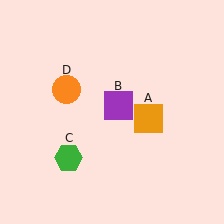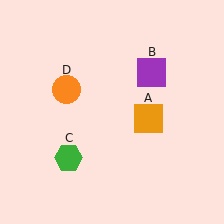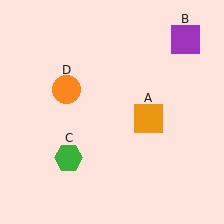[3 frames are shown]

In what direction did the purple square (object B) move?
The purple square (object B) moved up and to the right.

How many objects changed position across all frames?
1 object changed position: purple square (object B).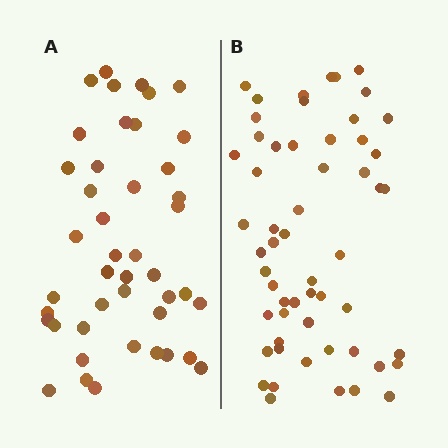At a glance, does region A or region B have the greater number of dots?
Region B (the right region) has more dots.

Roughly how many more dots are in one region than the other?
Region B has roughly 12 or so more dots than region A.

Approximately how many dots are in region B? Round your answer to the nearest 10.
About 60 dots. (The exact count is 56, which rounds to 60.)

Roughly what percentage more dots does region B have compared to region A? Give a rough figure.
About 25% more.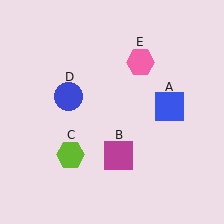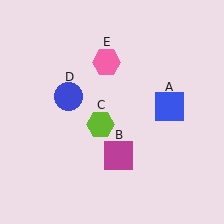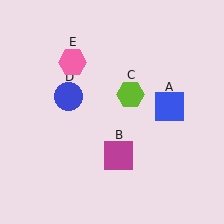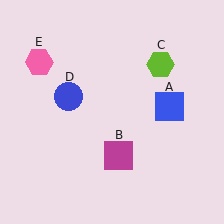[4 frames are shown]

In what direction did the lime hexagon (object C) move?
The lime hexagon (object C) moved up and to the right.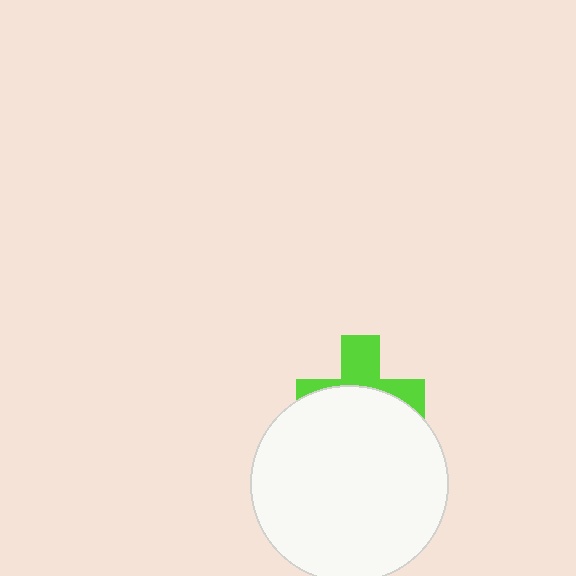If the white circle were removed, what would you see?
You would see the complete lime cross.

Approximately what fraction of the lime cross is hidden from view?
Roughly 59% of the lime cross is hidden behind the white circle.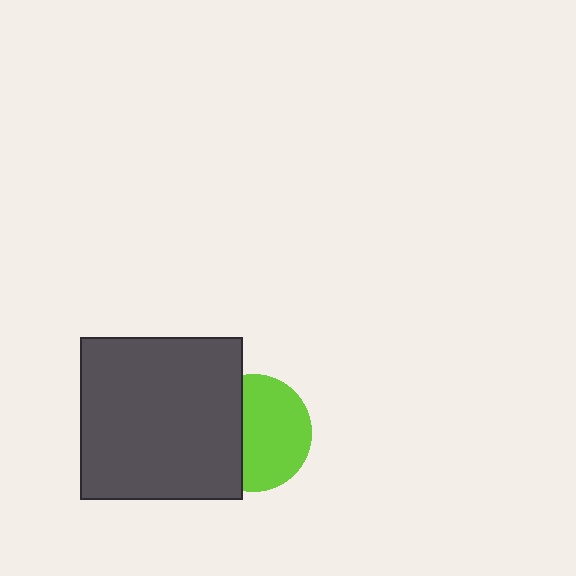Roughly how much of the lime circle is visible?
About half of it is visible (roughly 61%).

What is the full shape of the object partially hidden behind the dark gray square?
The partially hidden object is a lime circle.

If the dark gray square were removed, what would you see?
You would see the complete lime circle.